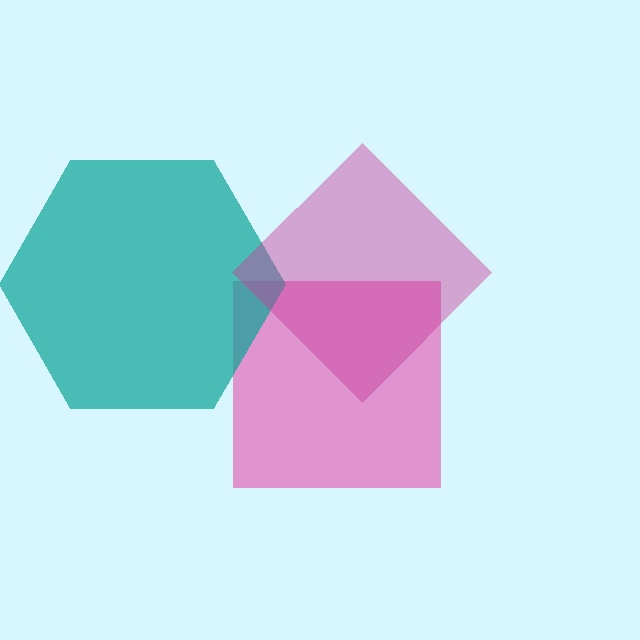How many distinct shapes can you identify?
There are 3 distinct shapes: a pink square, a teal hexagon, a magenta diamond.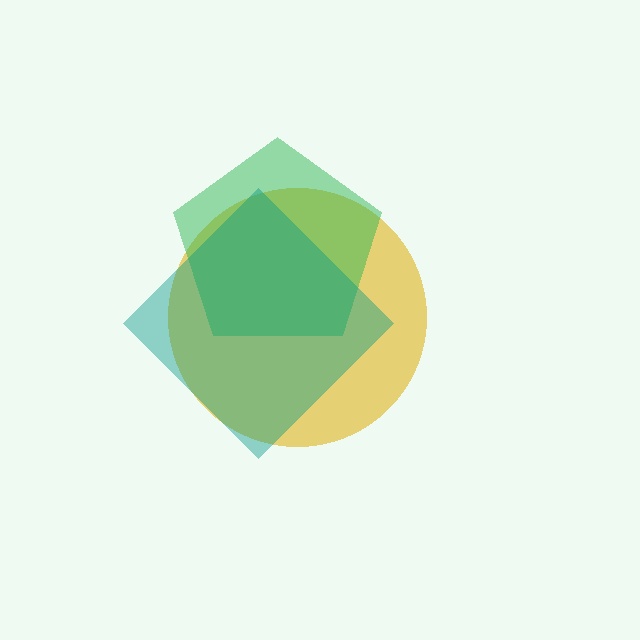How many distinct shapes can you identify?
There are 3 distinct shapes: a yellow circle, a green pentagon, a teal diamond.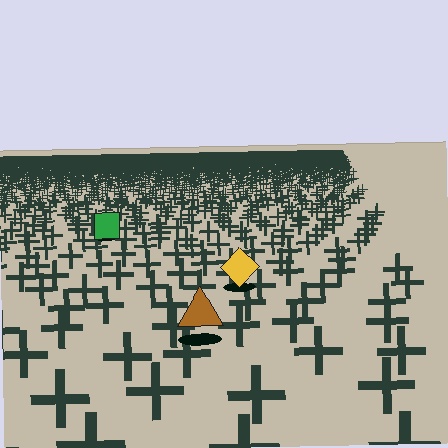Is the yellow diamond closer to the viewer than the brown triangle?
No. The brown triangle is closer — you can tell from the texture gradient: the ground texture is coarser near it.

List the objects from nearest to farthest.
From nearest to farthest: the brown triangle, the yellow diamond, the green square.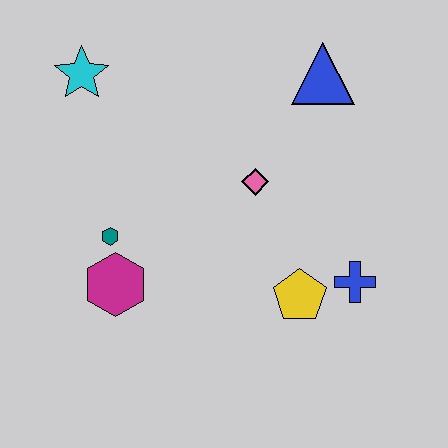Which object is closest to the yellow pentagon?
The blue cross is closest to the yellow pentagon.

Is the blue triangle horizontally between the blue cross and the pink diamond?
Yes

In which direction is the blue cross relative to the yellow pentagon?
The blue cross is to the right of the yellow pentagon.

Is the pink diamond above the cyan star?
No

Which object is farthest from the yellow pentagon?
The cyan star is farthest from the yellow pentagon.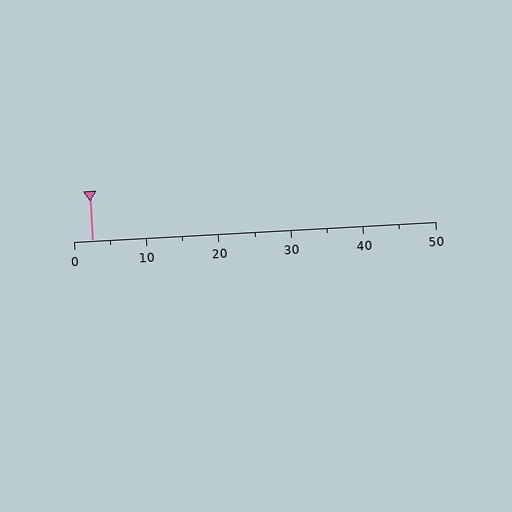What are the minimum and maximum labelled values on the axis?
The axis runs from 0 to 50.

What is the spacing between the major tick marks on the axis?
The major ticks are spaced 10 apart.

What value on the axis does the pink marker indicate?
The marker indicates approximately 2.5.